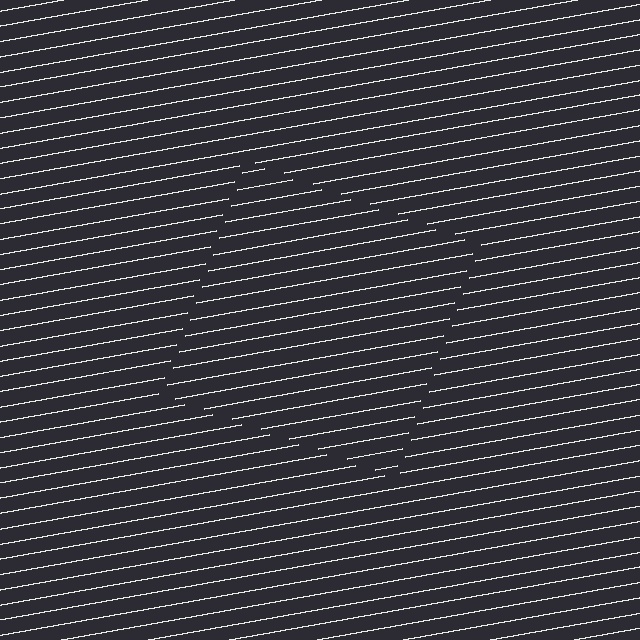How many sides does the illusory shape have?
4 sides — the line-ends trace a square.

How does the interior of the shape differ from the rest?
The interior of the shape contains the same grating, shifted by half a period — the contour is defined by the phase discontinuity where line-ends from the inner and outer gratings abut.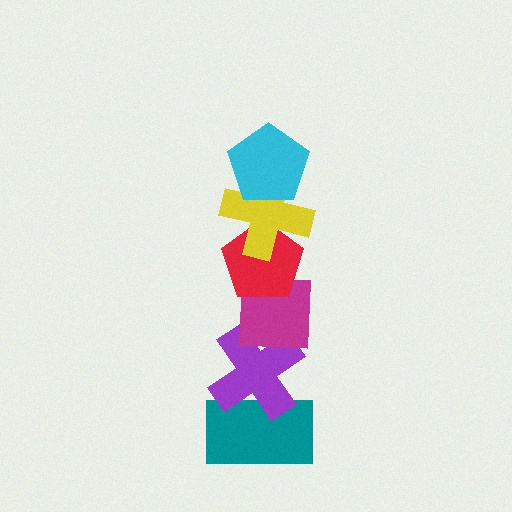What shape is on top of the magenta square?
The red pentagon is on top of the magenta square.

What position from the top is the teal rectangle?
The teal rectangle is 6th from the top.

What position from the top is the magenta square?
The magenta square is 4th from the top.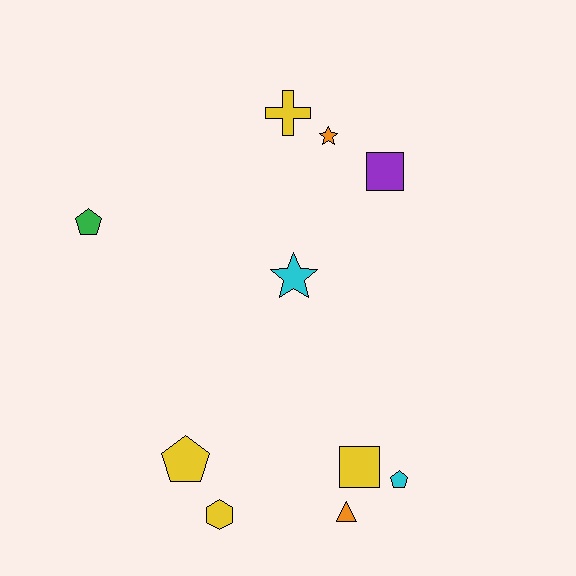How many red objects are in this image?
There are no red objects.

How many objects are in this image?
There are 10 objects.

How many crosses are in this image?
There is 1 cross.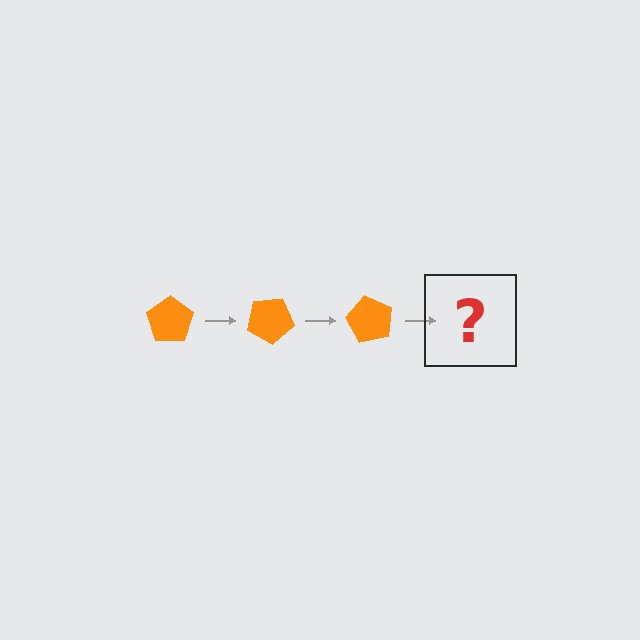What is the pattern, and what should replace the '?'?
The pattern is that the pentagon rotates 30 degrees each step. The '?' should be an orange pentagon rotated 90 degrees.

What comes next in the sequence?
The next element should be an orange pentagon rotated 90 degrees.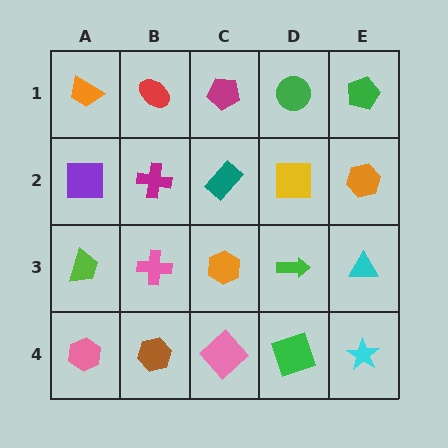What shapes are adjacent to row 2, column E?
A green pentagon (row 1, column E), a cyan triangle (row 3, column E), a yellow square (row 2, column D).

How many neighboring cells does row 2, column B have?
4.